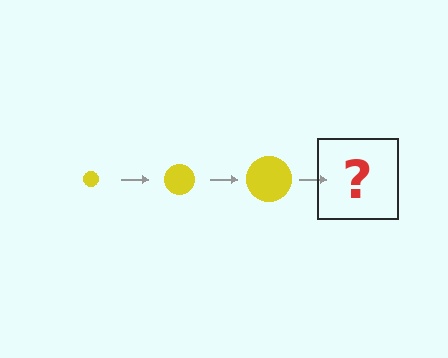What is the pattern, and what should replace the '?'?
The pattern is that the circle gets progressively larger each step. The '?' should be a yellow circle, larger than the previous one.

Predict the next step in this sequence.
The next step is a yellow circle, larger than the previous one.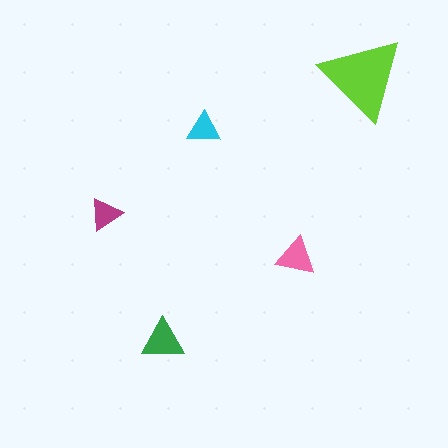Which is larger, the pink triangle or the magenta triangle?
The pink one.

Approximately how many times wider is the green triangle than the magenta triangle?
About 1.5 times wider.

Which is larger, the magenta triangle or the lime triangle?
The lime one.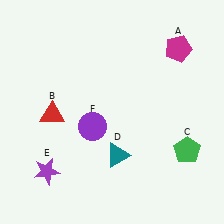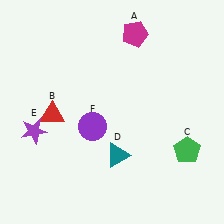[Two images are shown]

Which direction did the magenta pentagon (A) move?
The magenta pentagon (A) moved left.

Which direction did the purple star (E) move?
The purple star (E) moved up.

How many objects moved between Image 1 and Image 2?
2 objects moved between the two images.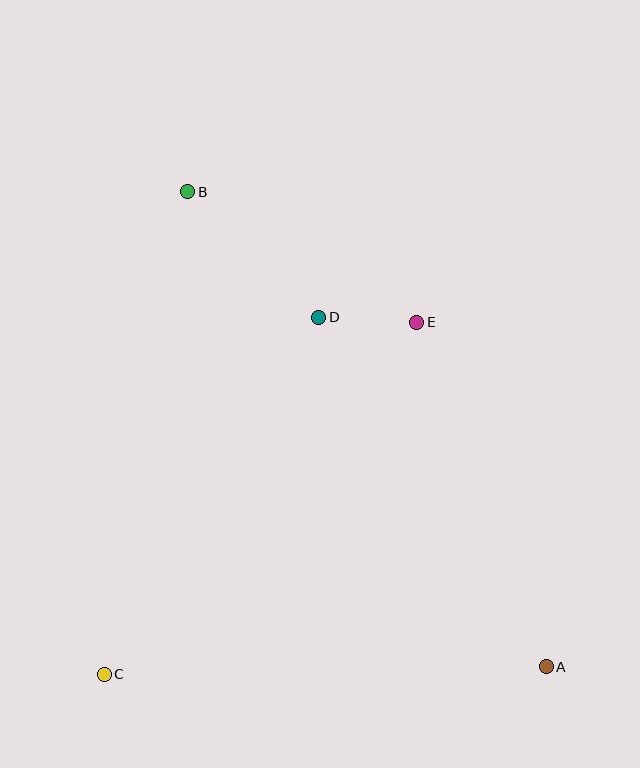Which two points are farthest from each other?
Points A and B are farthest from each other.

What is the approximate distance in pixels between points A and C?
The distance between A and C is approximately 442 pixels.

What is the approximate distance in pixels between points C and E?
The distance between C and E is approximately 471 pixels.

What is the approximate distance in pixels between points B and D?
The distance between B and D is approximately 181 pixels.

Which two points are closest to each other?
Points D and E are closest to each other.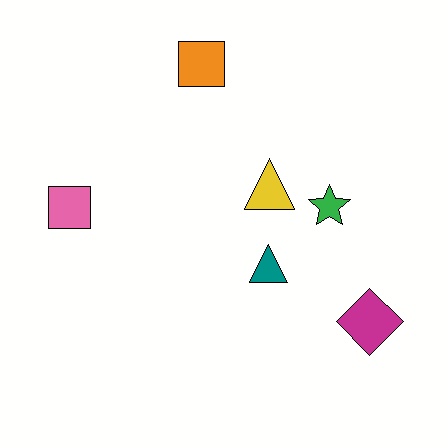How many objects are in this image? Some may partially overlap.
There are 6 objects.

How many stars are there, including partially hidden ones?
There is 1 star.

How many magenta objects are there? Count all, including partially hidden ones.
There is 1 magenta object.